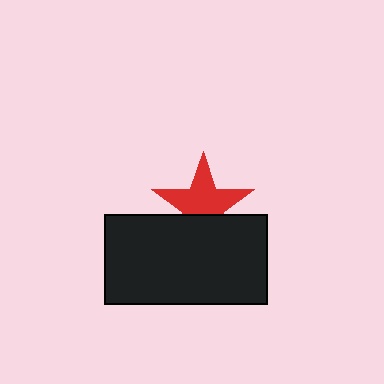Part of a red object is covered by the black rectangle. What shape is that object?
It is a star.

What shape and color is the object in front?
The object in front is a black rectangle.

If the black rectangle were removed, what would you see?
You would see the complete red star.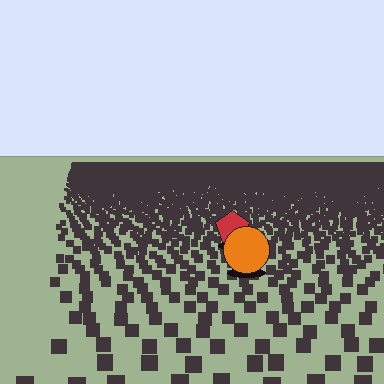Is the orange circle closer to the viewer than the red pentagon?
Yes. The orange circle is closer — you can tell from the texture gradient: the ground texture is coarser near it.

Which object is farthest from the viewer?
The red pentagon is farthest from the viewer. It appears smaller and the ground texture around it is denser.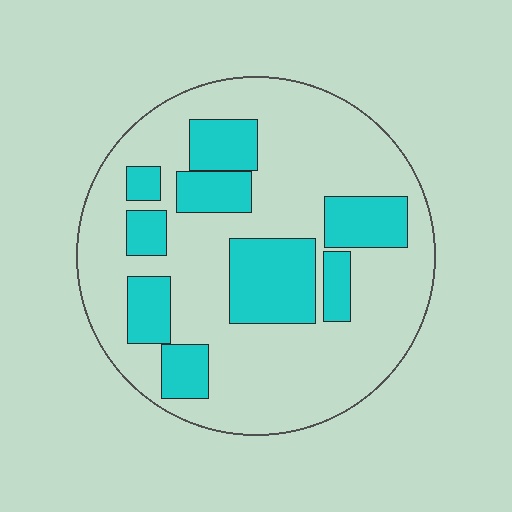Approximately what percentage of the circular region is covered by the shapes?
Approximately 30%.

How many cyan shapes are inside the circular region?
9.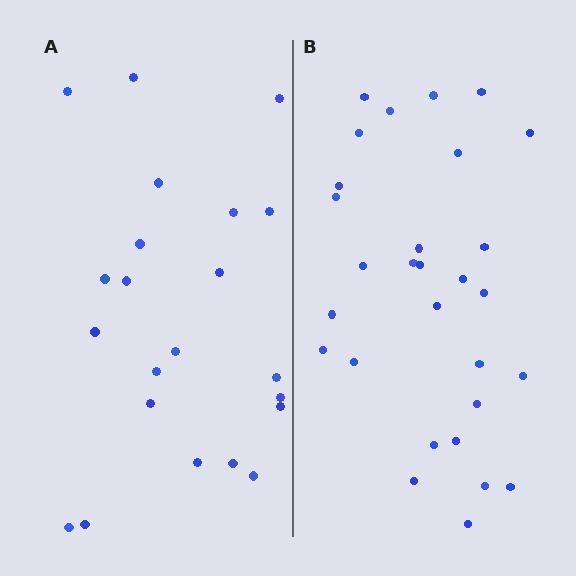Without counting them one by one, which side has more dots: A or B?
Region B (the right region) has more dots.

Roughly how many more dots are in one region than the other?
Region B has roughly 8 or so more dots than region A.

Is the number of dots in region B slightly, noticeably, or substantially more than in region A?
Region B has noticeably more, but not dramatically so. The ratio is roughly 1.3 to 1.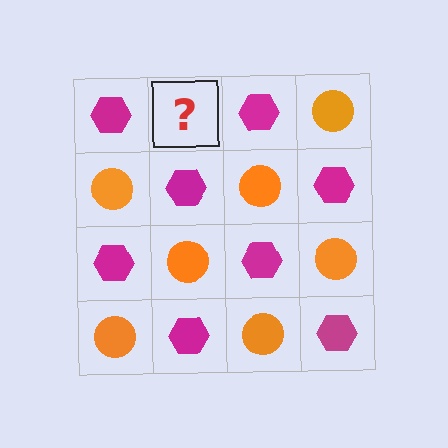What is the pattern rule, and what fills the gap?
The rule is that it alternates magenta hexagon and orange circle in a checkerboard pattern. The gap should be filled with an orange circle.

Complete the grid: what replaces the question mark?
The question mark should be replaced with an orange circle.